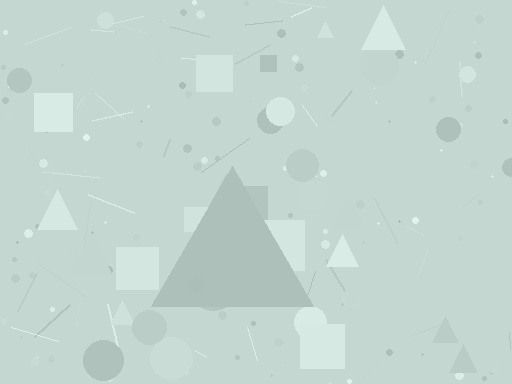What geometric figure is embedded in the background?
A triangle is embedded in the background.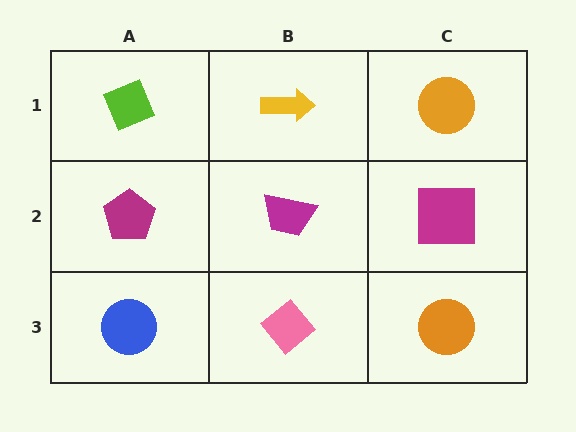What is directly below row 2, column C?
An orange circle.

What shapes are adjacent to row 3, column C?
A magenta square (row 2, column C), a pink diamond (row 3, column B).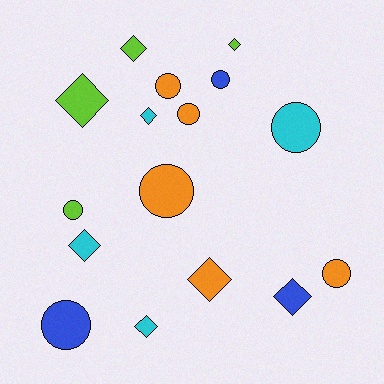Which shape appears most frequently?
Diamond, with 8 objects.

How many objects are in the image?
There are 16 objects.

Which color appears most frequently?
Orange, with 5 objects.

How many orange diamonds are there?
There is 1 orange diamond.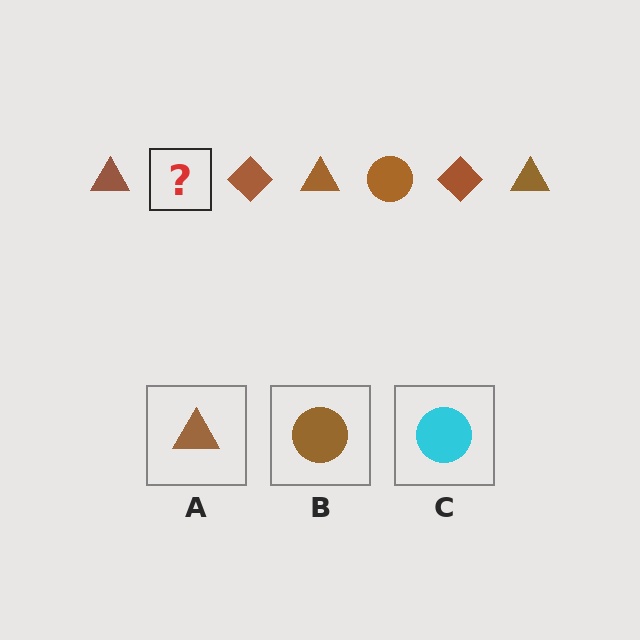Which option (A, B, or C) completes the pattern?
B.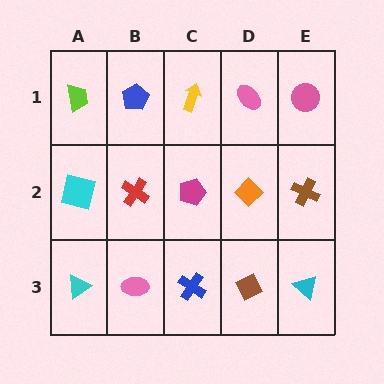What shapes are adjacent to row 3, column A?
A cyan square (row 2, column A), a pink ellipse (row 3, column B).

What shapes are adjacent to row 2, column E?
A pink circle (row 1, column E), a cyan triangle (row 3, column E), an orange diamond (row 2, column D).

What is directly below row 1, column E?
A brown cross.